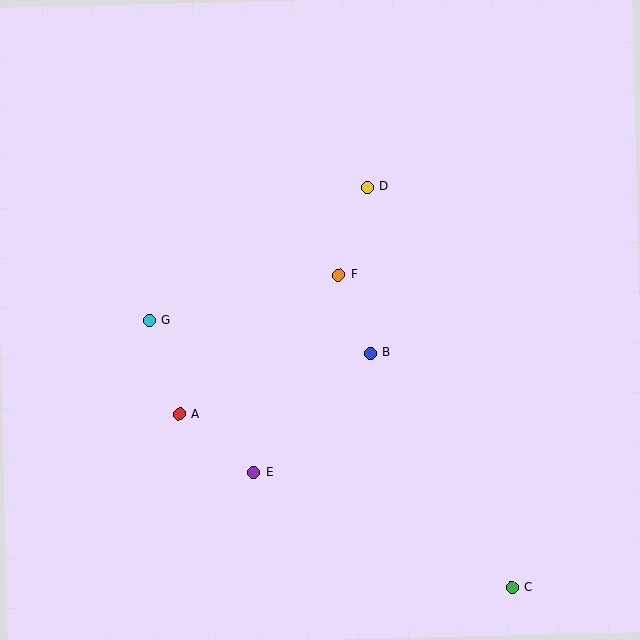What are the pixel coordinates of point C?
Point C is at (512, 588).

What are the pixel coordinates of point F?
Point F is at (339, 275).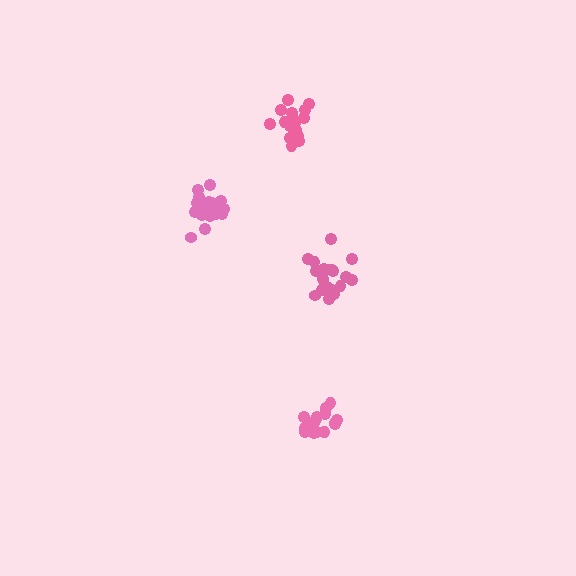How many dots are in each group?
Group 1: 20 dots, Group 2: 15 dots, Group 3: 19 dots, Group 4: 18 dots (72 total).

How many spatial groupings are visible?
There are 4 spatial groupings.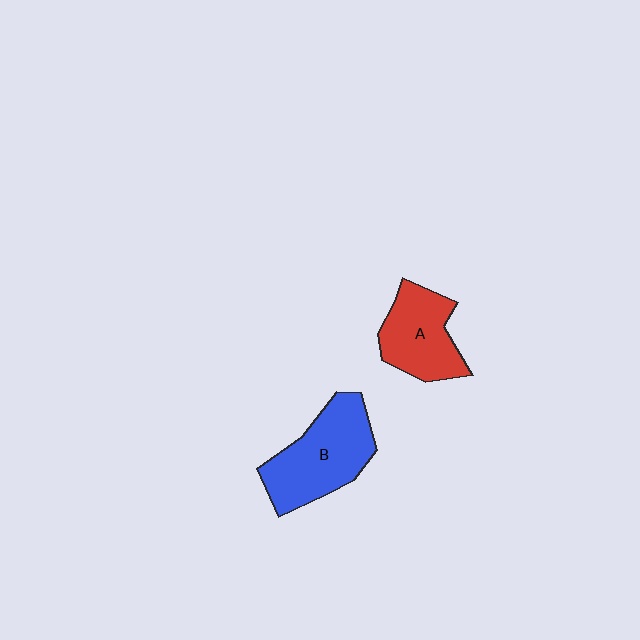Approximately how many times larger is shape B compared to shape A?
Approximately 1.3 times.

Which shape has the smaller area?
Shape A (red).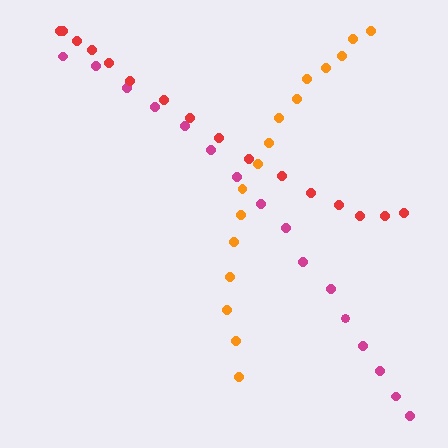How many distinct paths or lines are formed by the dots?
There are 3 distinct paths.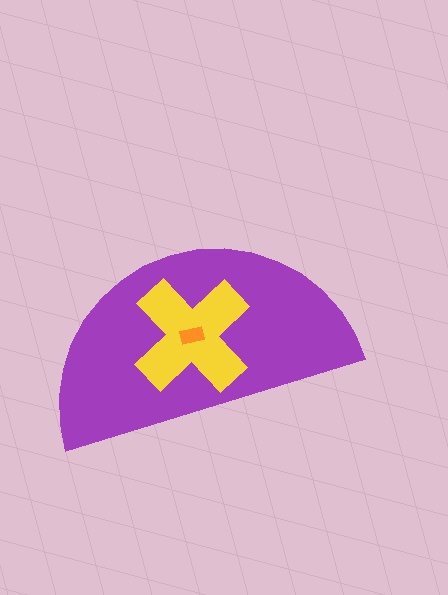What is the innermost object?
The orange rectangle.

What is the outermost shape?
The purple semicircle.